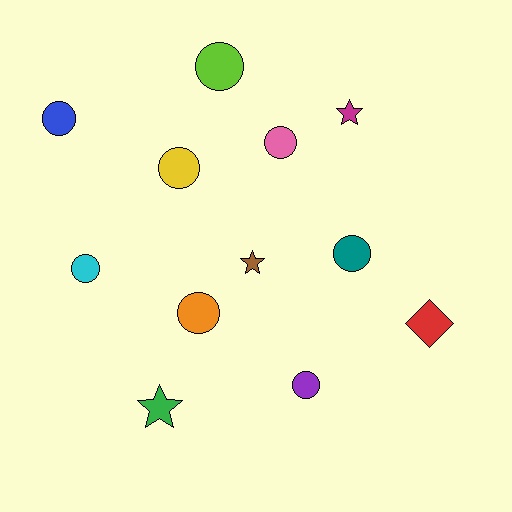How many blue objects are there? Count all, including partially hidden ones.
There is 1 blue object.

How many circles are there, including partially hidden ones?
There are 8 circles.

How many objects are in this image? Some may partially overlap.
There are 12 objects.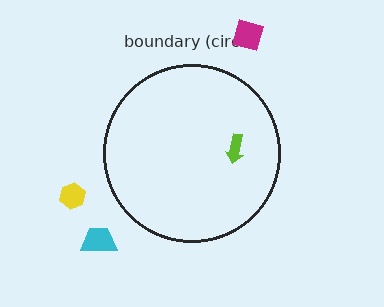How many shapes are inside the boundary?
1 inside, 3 outside.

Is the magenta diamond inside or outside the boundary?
Outside.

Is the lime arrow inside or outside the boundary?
Inside.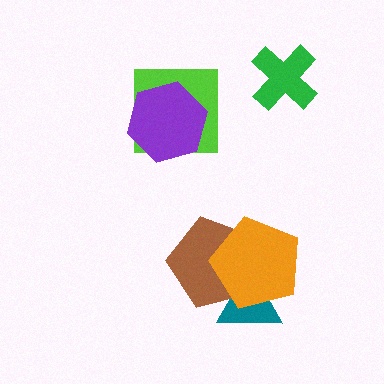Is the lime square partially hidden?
Yes, it is partially covered by another shape.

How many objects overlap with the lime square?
1 object overlaps with the lime square.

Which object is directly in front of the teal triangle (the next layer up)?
The brown pentagon is directly in front of the teal triangle.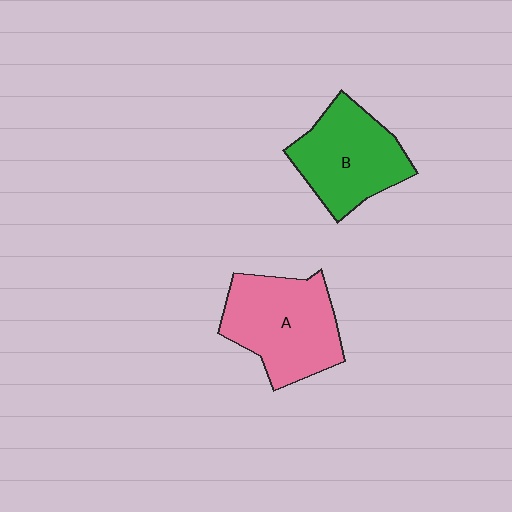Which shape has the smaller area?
Shape B (green).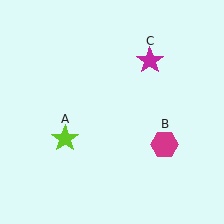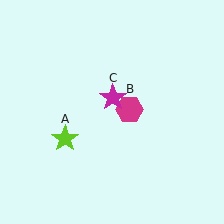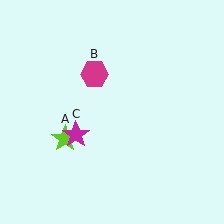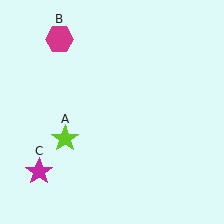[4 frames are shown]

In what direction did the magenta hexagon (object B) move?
The magenta hexagon (object B) moved up and to the left.